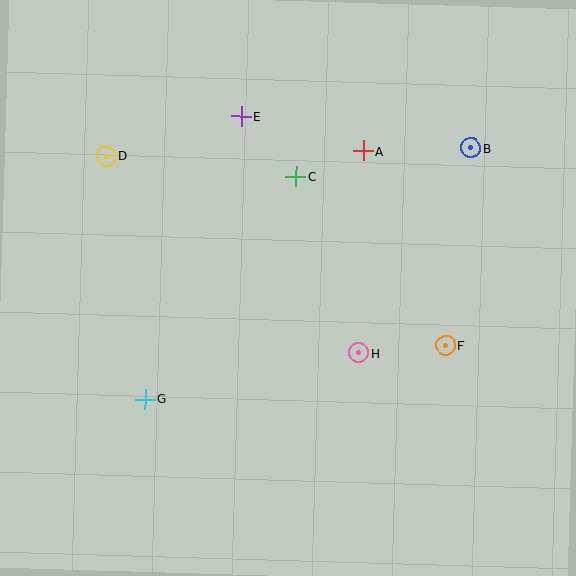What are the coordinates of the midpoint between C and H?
The midpoint between C and H is at (327, 265).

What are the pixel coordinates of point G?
Point G is at (145, 399).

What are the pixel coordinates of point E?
Point E is at (241, 116).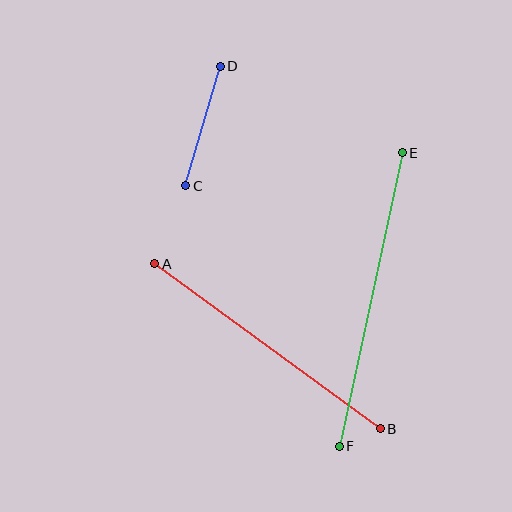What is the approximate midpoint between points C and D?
The midpoint is at approximately (203, 126) pixels.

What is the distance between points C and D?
The distance is approximately 124 pixels.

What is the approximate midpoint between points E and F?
The midpoint is at approximately (371, 300) pixels.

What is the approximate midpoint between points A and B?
The midpoint is at approximately (268, 346) pixels.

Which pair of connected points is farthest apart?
Points E and F are farthest apart.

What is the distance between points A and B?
The distance is approximately 279 pixels.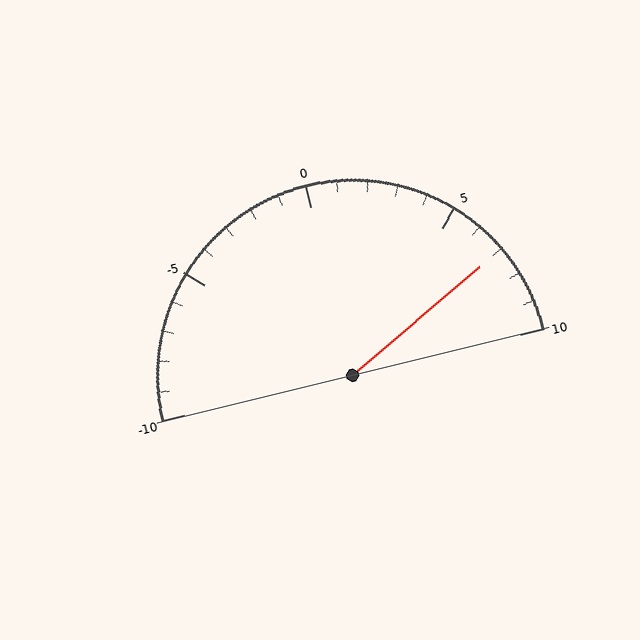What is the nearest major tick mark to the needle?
The nearest major tick mark is 5.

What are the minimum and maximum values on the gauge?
The gauge ranges from -10 to 10.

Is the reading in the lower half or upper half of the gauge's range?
The reading is in the upper half of the range (-10 to 10).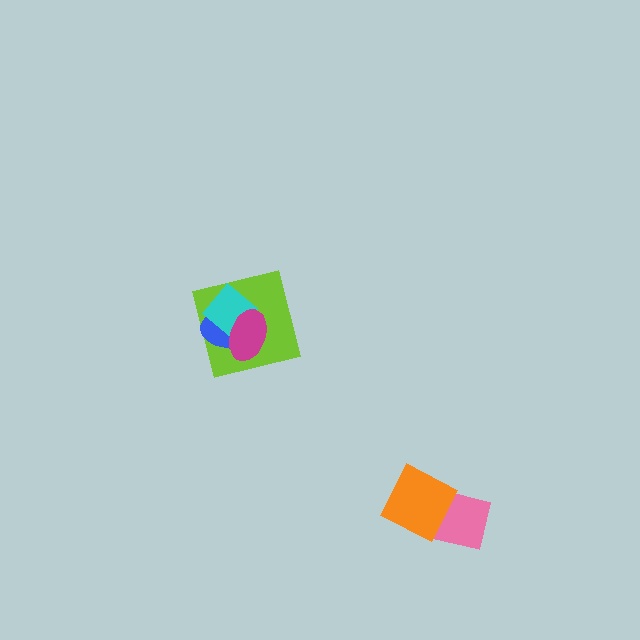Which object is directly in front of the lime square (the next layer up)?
The blue ellipse is directly in front of the lime square.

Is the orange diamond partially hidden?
No, no other shape covers it.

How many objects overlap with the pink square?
1 object overlaps with the pink square.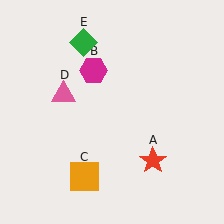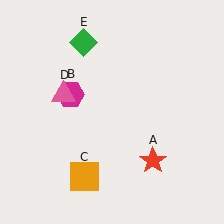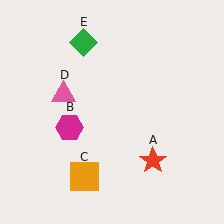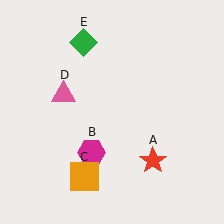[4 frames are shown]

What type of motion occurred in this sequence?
The magenta hexagon (object B) rotated counterclockwise around the center of the scene.